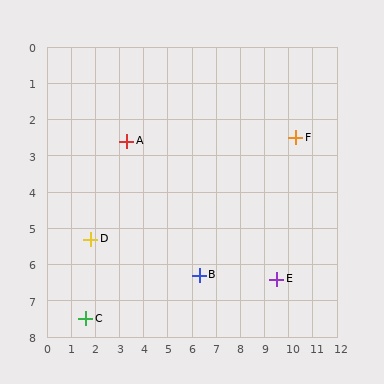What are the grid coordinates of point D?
Point D is at approximately (1.8, 5.3).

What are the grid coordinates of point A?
Point A is at approximately (3.3, 2.6).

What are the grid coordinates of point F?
Point F is at approximately (10.3, 2.5).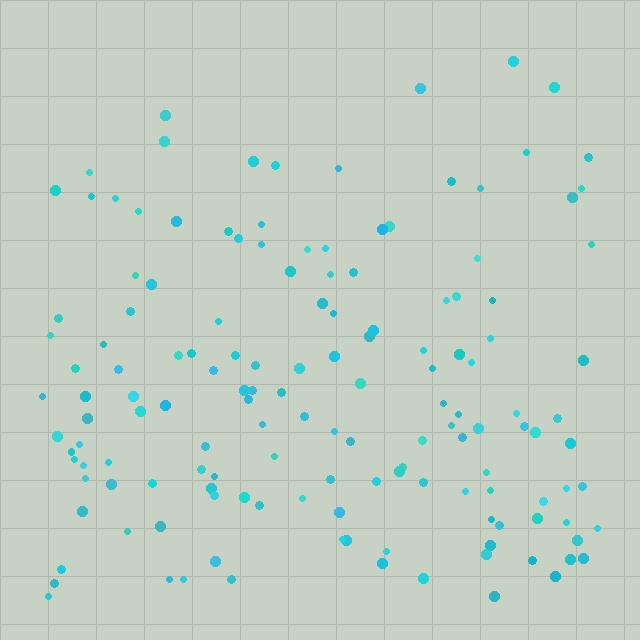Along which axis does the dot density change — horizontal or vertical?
Vertical.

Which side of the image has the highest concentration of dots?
The bottom.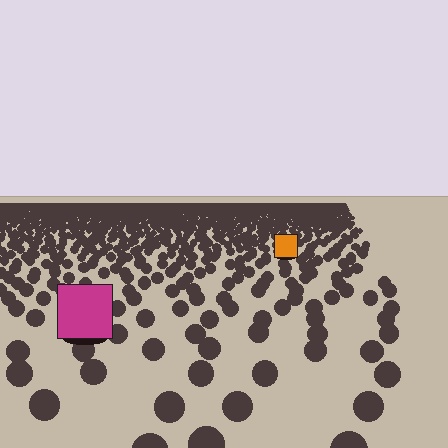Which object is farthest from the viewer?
The orange square is farthest from the viewer. It appears smaller and the ground texture around it is denser.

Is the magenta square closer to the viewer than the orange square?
Yes. The magenta square is closer — you can tell from the texture gradient: the ground texture is coarser near it.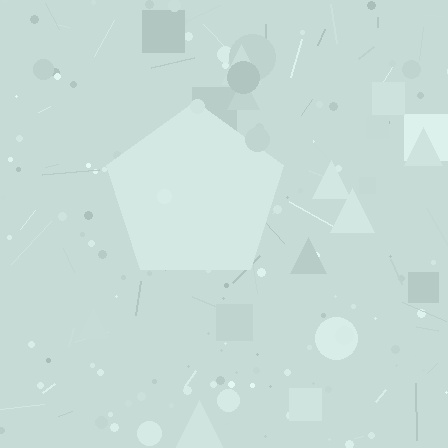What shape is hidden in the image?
A pentagon is hidden in the image.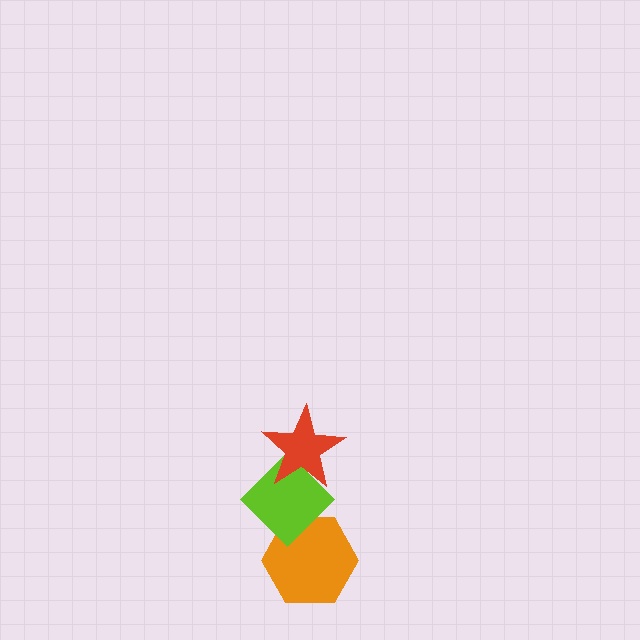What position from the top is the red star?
The red star is 1st from the top.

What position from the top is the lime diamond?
The lime diamond is 2nd from the top.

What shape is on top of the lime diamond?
The red star is on top of the lime diamond.